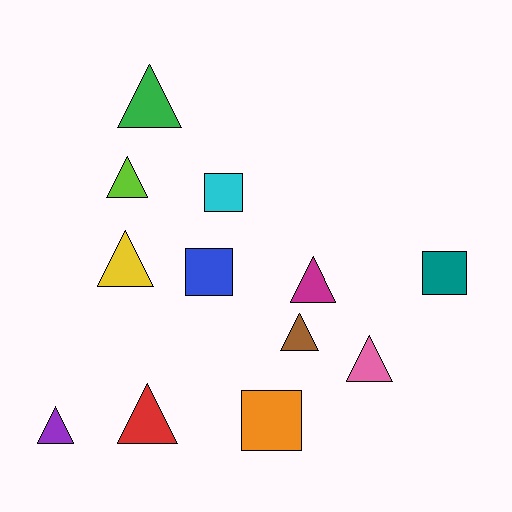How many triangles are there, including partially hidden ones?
There are 8 triangles.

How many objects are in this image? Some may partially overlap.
There are 12 objects.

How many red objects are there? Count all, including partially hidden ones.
There is 1 red object.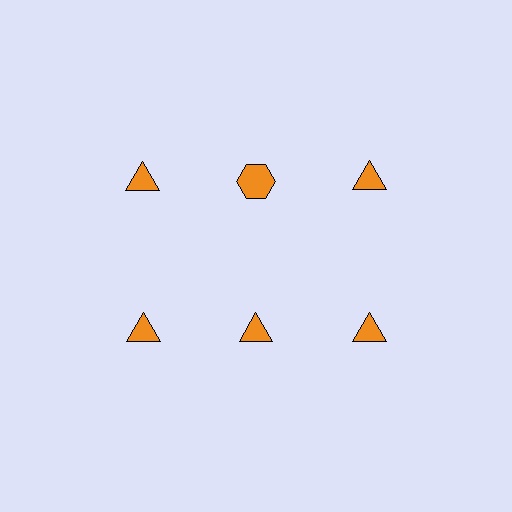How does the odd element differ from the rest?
It has a different shape: hexagon instead of triangle.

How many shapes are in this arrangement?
There are 6 shapes arranged in a grid pattern.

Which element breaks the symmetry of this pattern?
The orange hexagon in the top row, second from left column breaks the symmetry. All other shapes are orange triangles.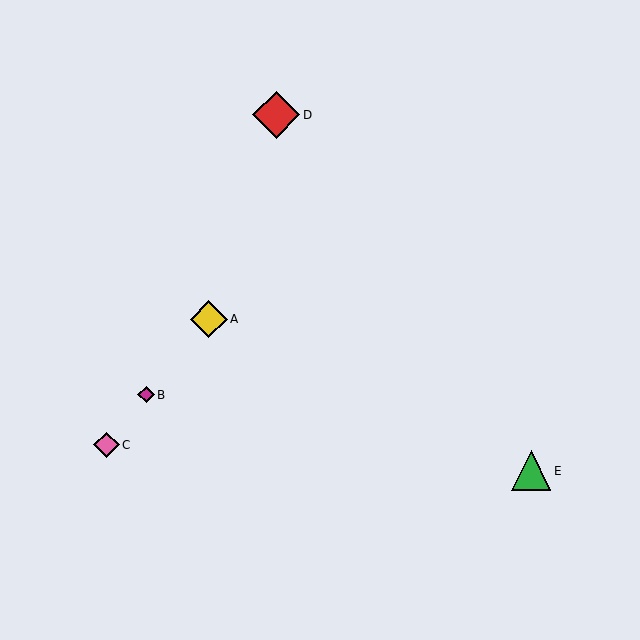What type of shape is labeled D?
Shape D is a red diamond.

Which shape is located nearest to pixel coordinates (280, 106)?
The red diamond (labeled D) at (276, 115) is nearest to that location.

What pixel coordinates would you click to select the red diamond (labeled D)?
Click at (276, 115) to select the red diamond D.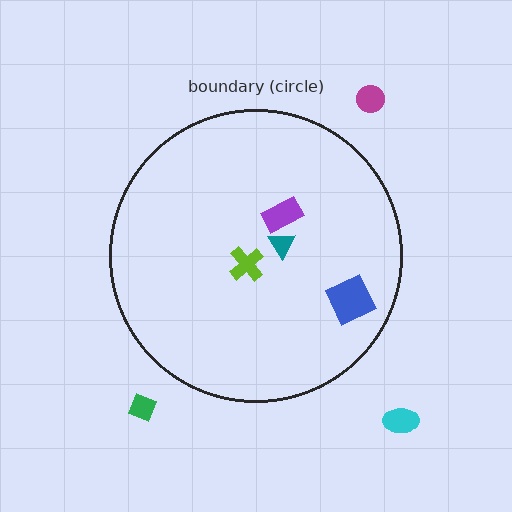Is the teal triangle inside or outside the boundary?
Inside.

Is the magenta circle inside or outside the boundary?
Outside.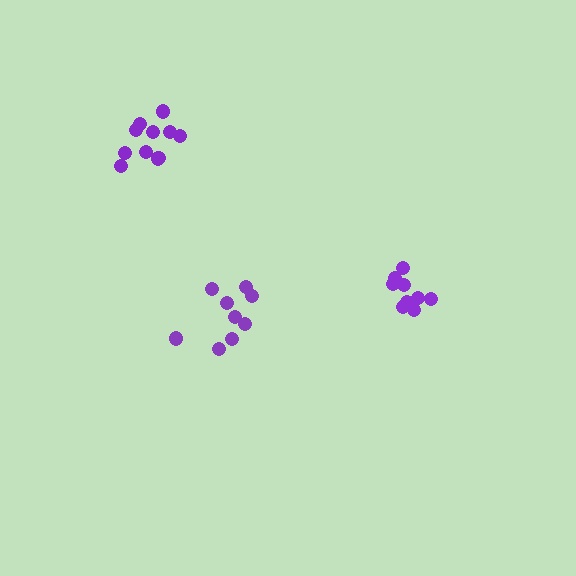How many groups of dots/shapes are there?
There are 3 groups.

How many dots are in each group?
Group 1: 9 dots, Group 2: 9 dots, Group 3: 11 dots (29 total).